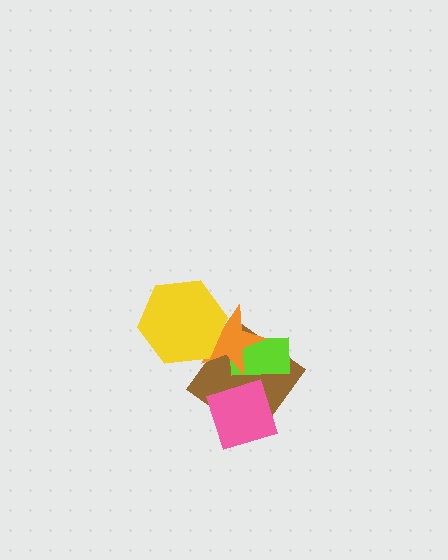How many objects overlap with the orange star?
3 objects overlap with the orange star.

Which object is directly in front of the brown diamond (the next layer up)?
The pink diamond is directly in front of the brown diamond.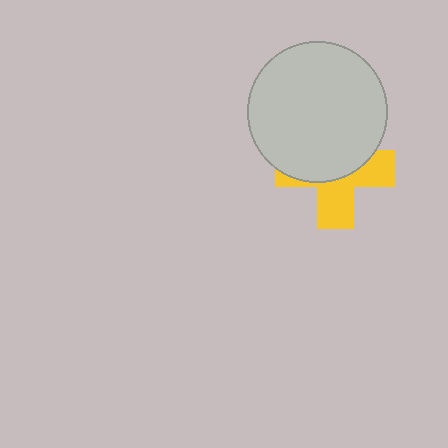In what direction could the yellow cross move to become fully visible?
The yellow cross could move down. That would shift it out from behind the light gray circle entirely.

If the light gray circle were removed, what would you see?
You would see the complete yellow cross.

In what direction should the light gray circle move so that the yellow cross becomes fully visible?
The light gray circle should move up. That is the shortest direction to clear the overlap and leave the yellow cross fully visible.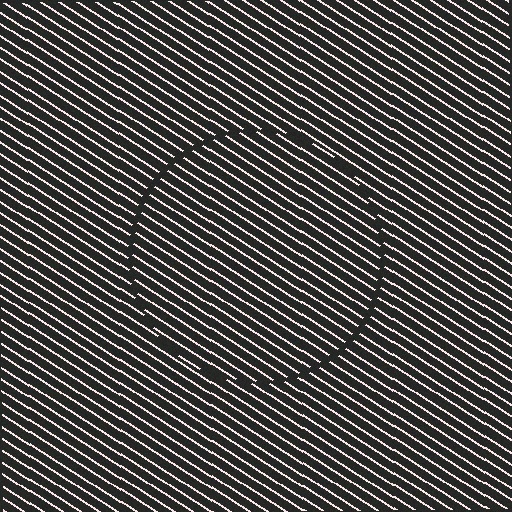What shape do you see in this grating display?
An illusory circle. The interior of the shape contains the same grating, shifted by half a period — the contour is defined by the phase discontinuity where line-ends from the inner and outer gratings abut.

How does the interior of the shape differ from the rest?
The interior of the shape contains the same grating, shifted by half a period — the contour is defined by the phase discontinuity where line-ends from the inner and outer gratings abut.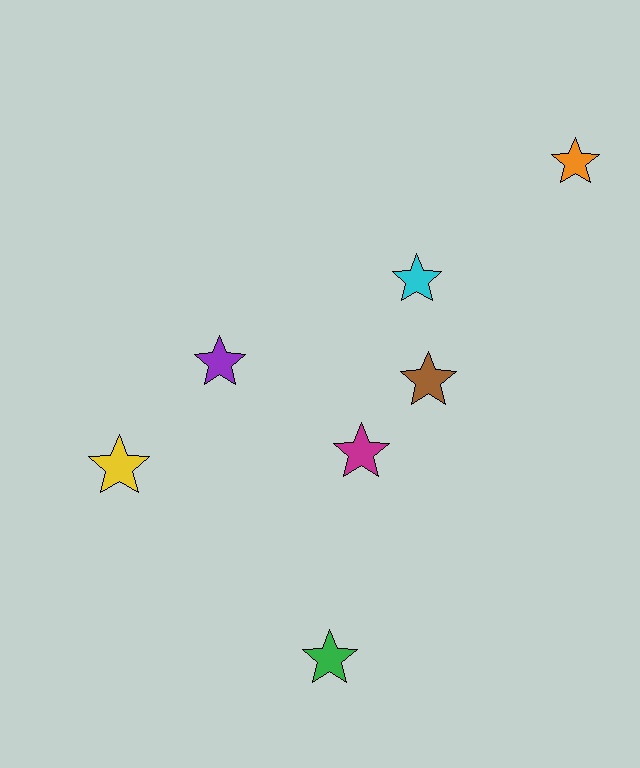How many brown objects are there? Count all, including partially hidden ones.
There is 1 brown object.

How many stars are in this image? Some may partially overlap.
There are 7 stars.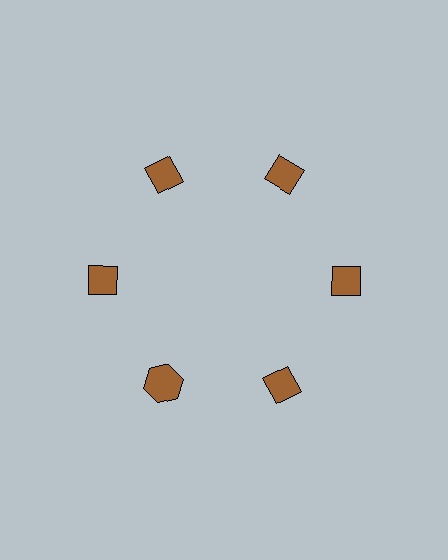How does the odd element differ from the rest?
It has a different shape: hexagon instead of diamond.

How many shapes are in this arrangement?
There are 6 shapes arranged in a ring pattern.